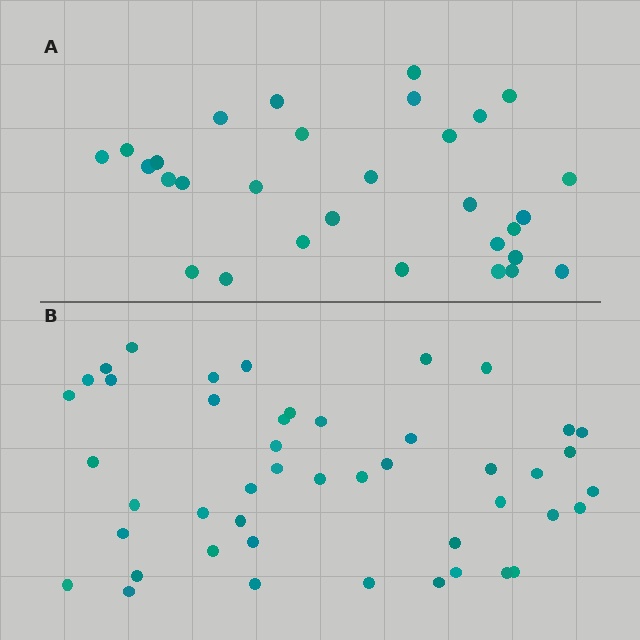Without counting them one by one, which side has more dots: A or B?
Region B (the bottom region) has more dots.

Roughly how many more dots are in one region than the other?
Region B has approximately 15 more dots than region A.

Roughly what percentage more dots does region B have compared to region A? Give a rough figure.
About 55% more.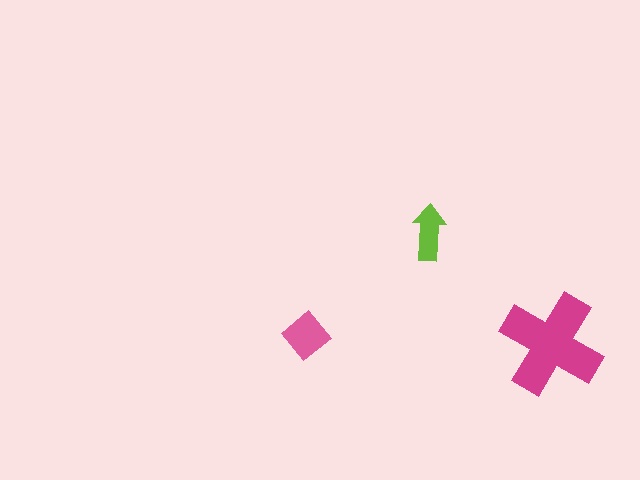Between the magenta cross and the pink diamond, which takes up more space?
The magenta cross.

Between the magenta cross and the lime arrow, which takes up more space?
The magenta cross.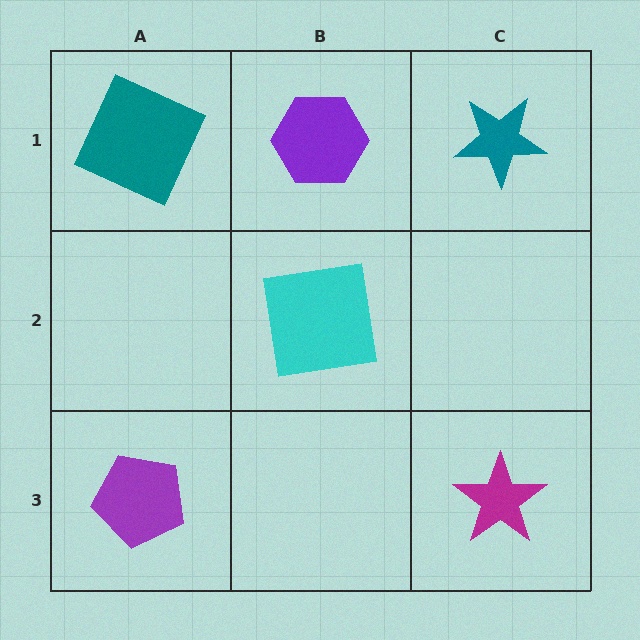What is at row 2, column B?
A cyan square.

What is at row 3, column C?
A magenta star.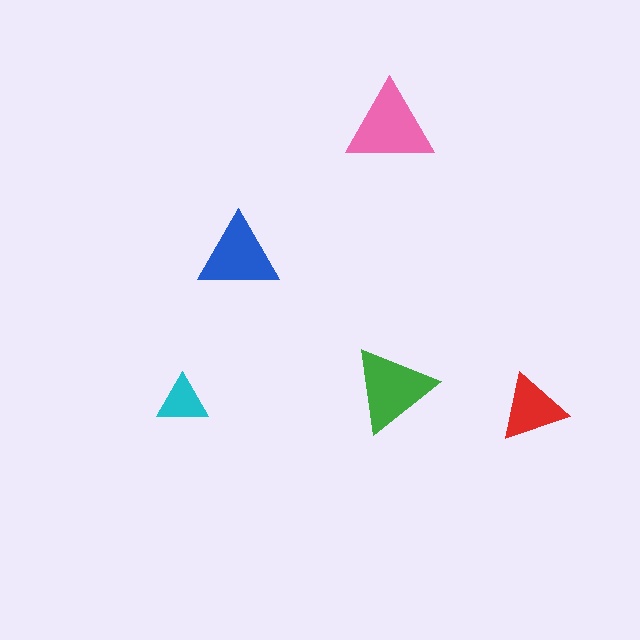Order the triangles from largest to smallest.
the pink one, the green one, the blue one, the red one, the cyan one.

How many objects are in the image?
There are 5 objects in the image.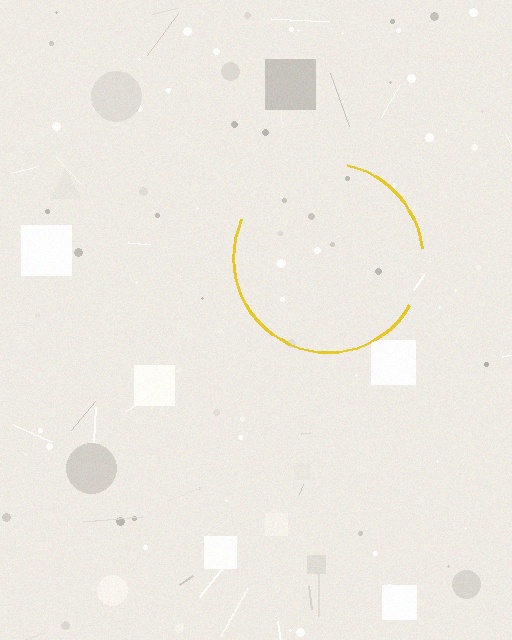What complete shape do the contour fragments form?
The contour fragments form a circle.